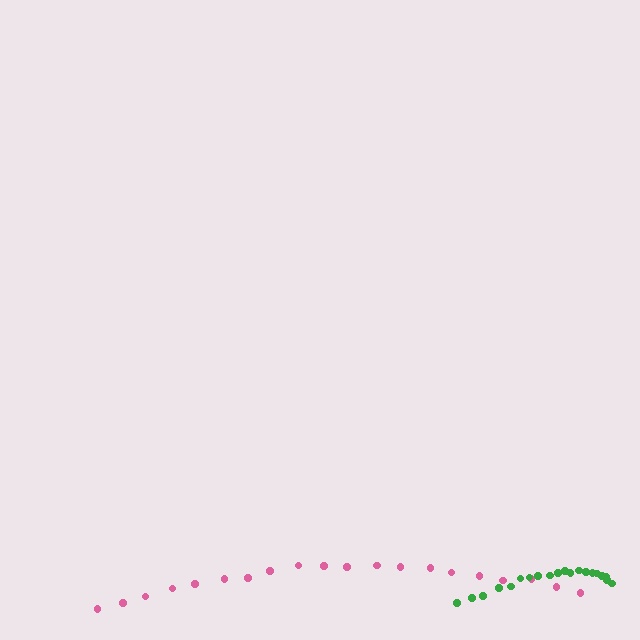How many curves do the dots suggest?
There are 2 distinct paths.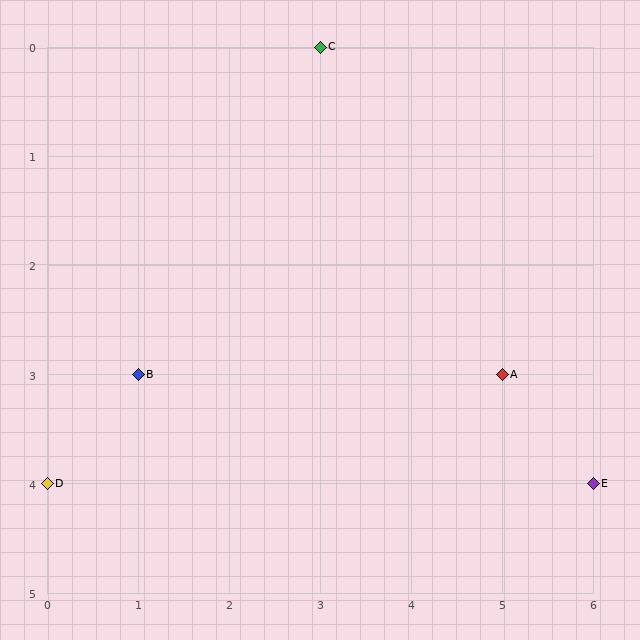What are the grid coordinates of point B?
Point B is at grid coordinates (1, 3).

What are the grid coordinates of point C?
Point C is at grid coordinates (3, 0).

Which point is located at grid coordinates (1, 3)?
Point B is at (1, 3).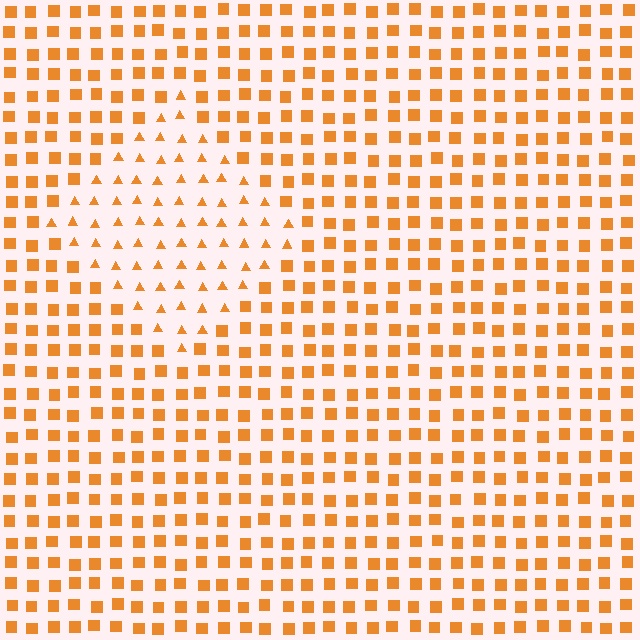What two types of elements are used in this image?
The image uses triangles inside the diamond region and squares outside it.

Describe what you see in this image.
The image is filled with small orange elements arranged in a uniform grid. A diamond-shaped region contains triangles, while the surrounding area contains squares. The boundary is defined purely by the change in element shape.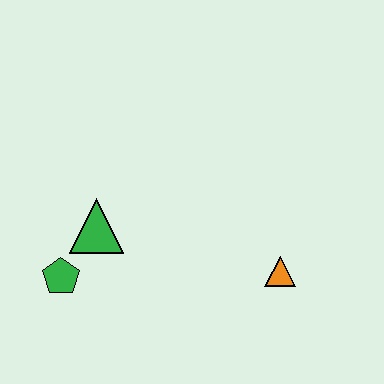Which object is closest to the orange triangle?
The green triangle is closest to the orange triangle.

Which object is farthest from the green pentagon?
The orange triangle is farthest from the green pentagon.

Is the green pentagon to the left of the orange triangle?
Yes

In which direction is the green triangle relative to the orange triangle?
The green triangle is to the left of the orange triangle.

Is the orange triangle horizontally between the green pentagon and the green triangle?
No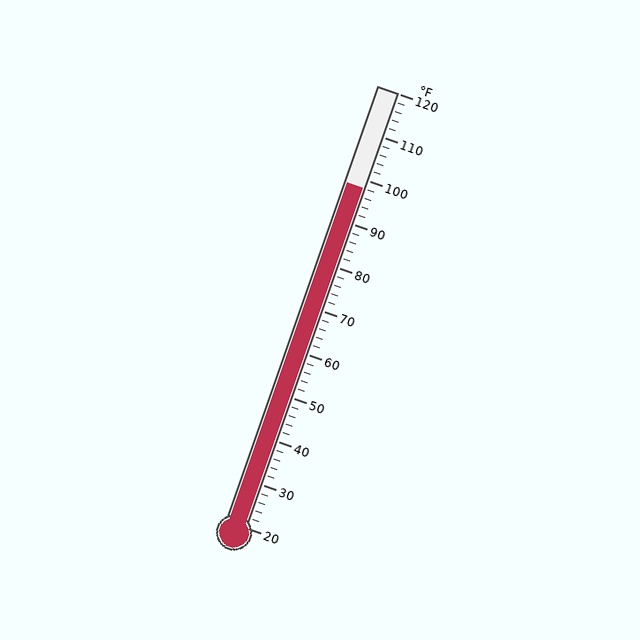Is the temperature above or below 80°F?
The temperature is above 80°F.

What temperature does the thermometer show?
The thermometer shows approximately 98°F.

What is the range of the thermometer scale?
The thermometer scale ranges from 20°F to 120°F.